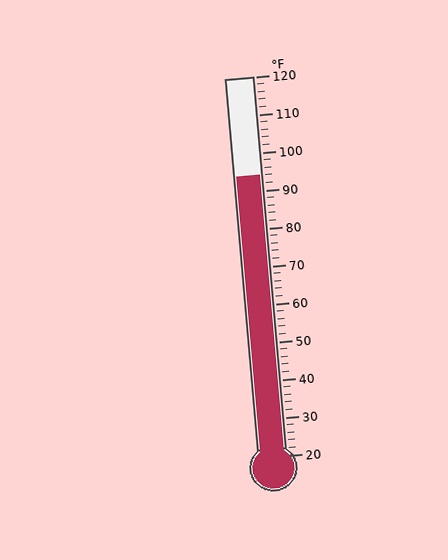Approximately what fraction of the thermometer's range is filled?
The thermometer is filled to approximately 75% of its range.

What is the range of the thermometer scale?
The thermometer scale ranges from 20°F to 120°F.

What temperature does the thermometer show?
The thermometer shows approximately 94°F.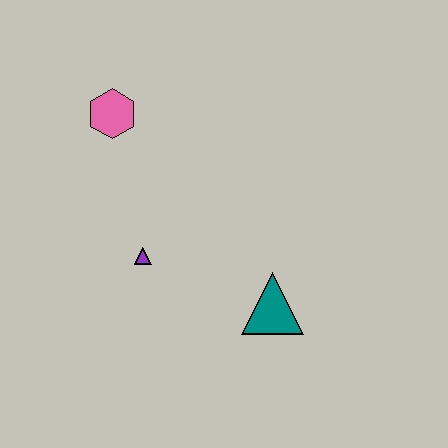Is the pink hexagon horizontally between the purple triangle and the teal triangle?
No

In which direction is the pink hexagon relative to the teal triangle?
The pink hexagon is above the teal triangle.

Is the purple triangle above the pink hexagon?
No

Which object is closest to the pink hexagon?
The purple triangle is closest to the pink hexagon.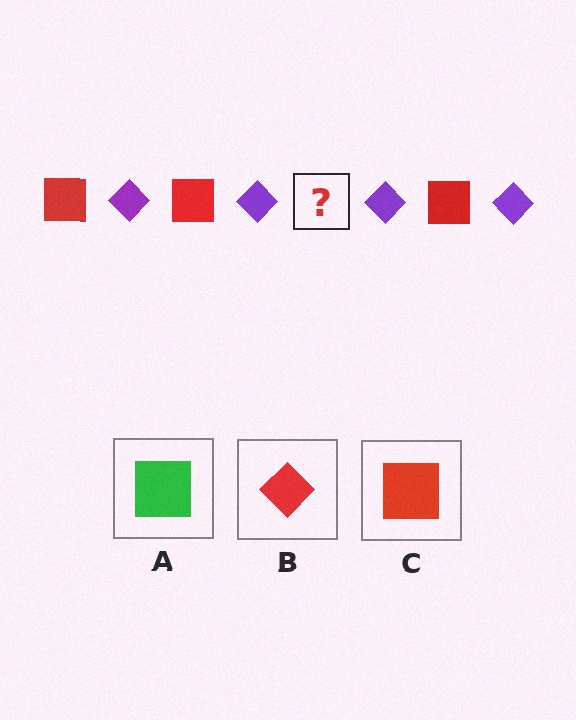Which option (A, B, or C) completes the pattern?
C.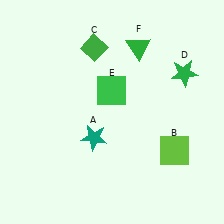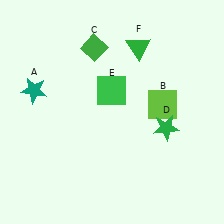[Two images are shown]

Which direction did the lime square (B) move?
The lime square (B) moved up.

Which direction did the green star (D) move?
The green star (D) moved down.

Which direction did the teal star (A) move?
The teal star (A) moved left.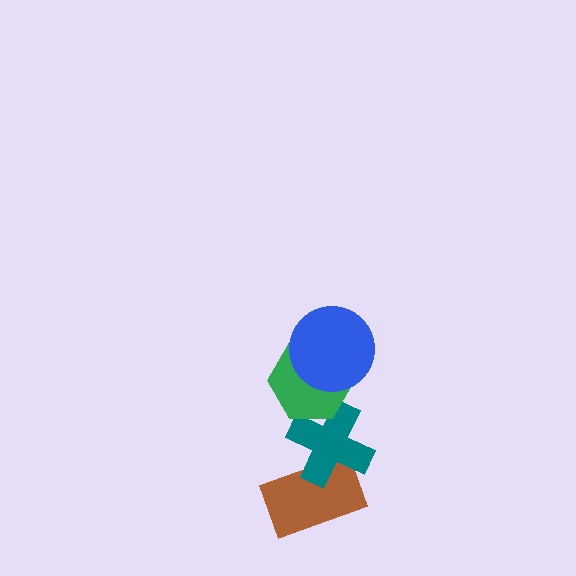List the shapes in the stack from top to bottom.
From top to bottom: the blue circle, the green hexagon, the teal cross, the brown rectangle.